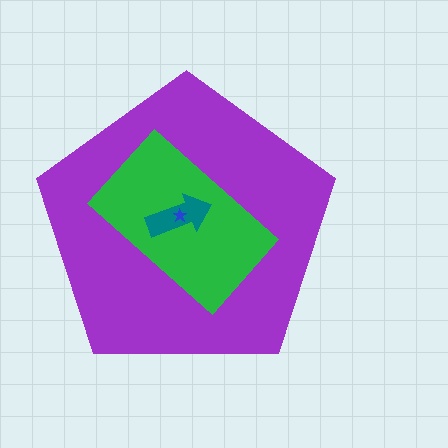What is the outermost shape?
The purple pentagon.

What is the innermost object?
The blue star.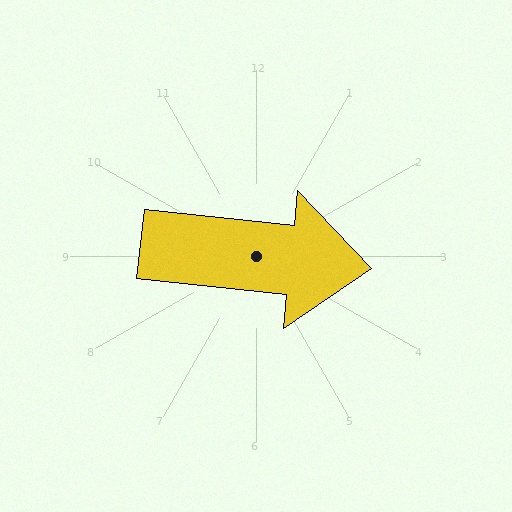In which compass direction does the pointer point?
East.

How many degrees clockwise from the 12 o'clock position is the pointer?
Approximately 96 degrees.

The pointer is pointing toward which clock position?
Roughly 3 o'clock.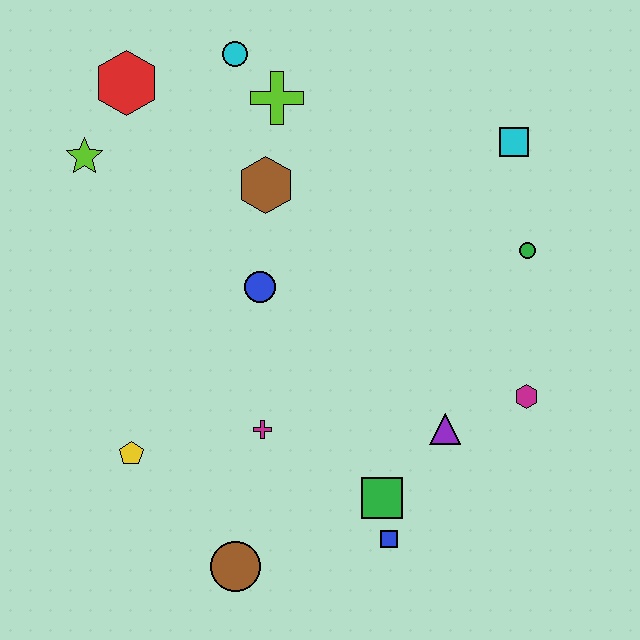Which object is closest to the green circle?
The cyan square is closest to the green circle.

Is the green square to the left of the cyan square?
Yes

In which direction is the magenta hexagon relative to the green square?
The magenta hexagon is to the right of the green square.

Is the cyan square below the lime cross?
Yes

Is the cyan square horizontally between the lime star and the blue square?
No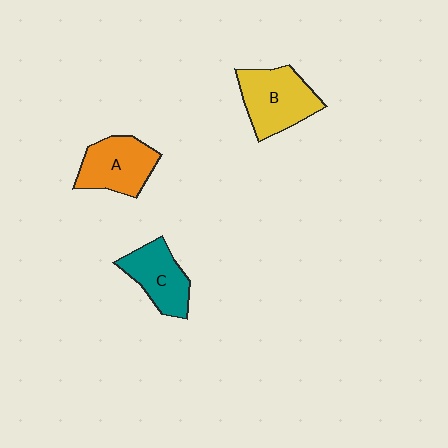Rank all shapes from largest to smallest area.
From largest to smallest: B (yellow), A (orange), C (teal).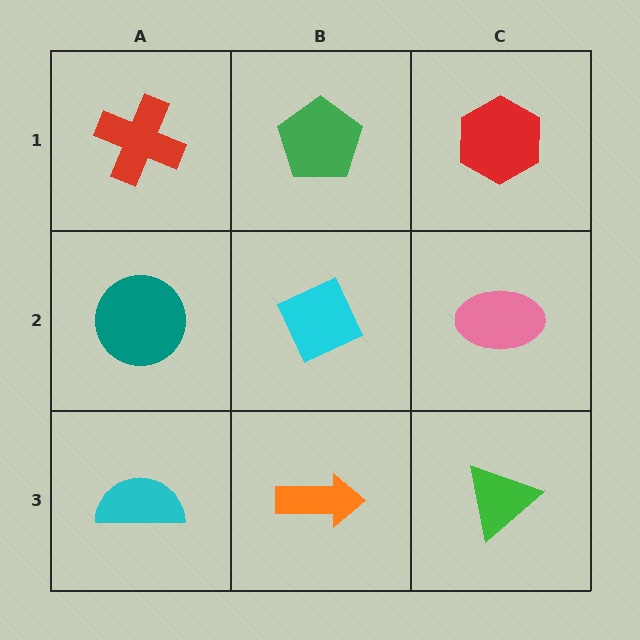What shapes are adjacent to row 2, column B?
A green pentagon (row 1, column B), an orange arrow (row 3, column B), a teal circle (row 2, column A), a pink ellipse (row 2, column C).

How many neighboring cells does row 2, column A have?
3.